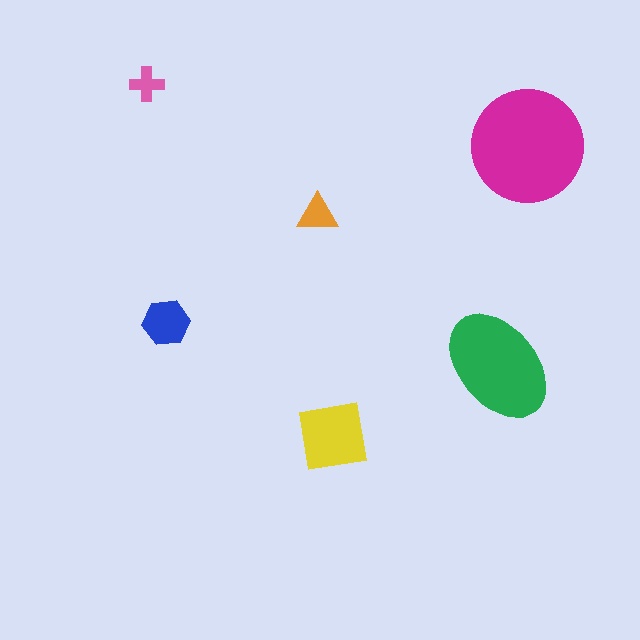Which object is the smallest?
The pink cross.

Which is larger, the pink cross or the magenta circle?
The magenta circle.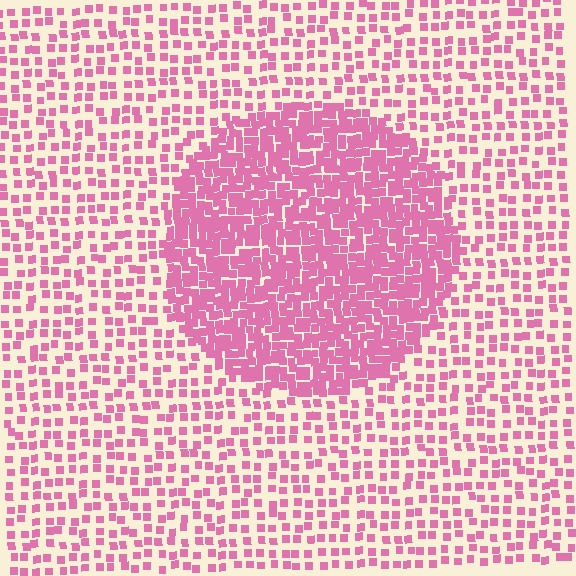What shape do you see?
I see a circle.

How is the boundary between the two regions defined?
The boundary is defined by a change in element density (approximately 2.4x ratio). All elements are the same color, size, and shape.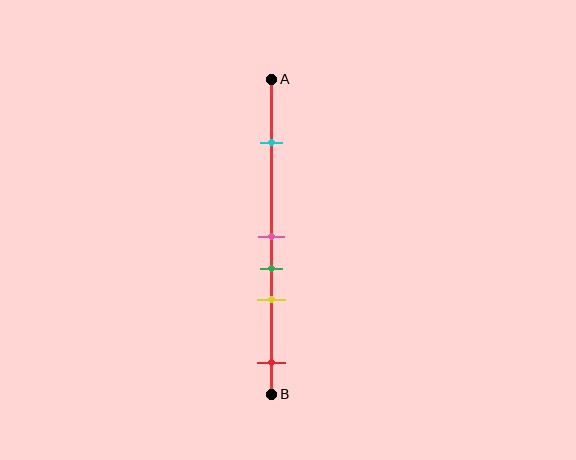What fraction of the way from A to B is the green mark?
The green mark is approximately 60% (0.6) of the way from A to B.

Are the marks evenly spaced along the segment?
No, the marks are not evenly spaced.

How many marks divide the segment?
There are 5 marks dividing the segment.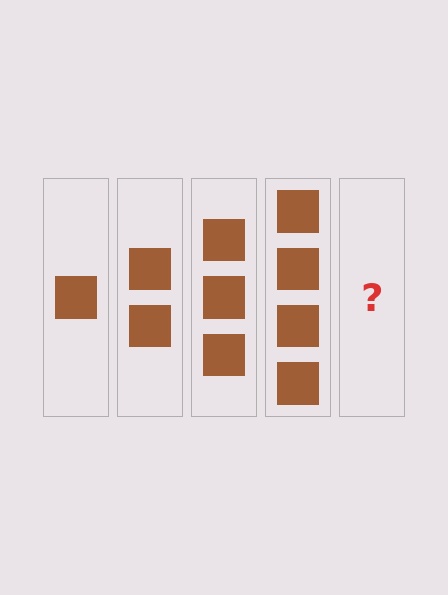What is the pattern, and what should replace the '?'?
The pattern is that each step adds one more square. The '?' should be 5 squares.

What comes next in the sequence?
The next element should be 5 squares.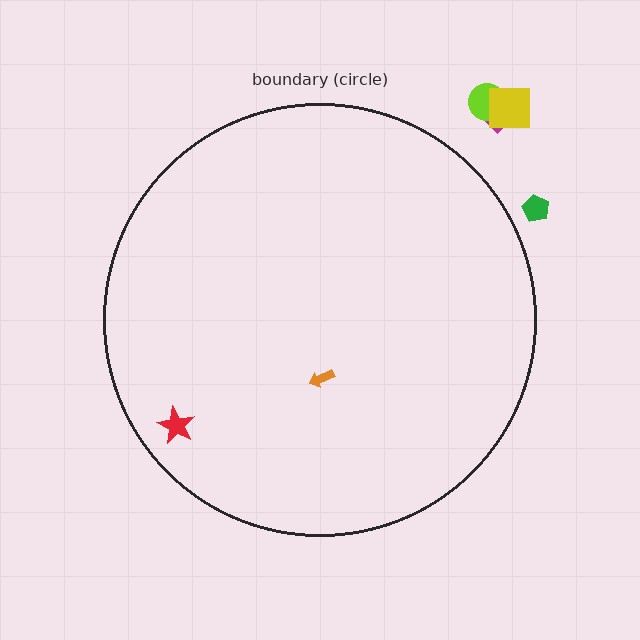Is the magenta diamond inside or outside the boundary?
Outside.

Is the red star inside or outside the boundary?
Inside.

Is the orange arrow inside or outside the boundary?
Inside.